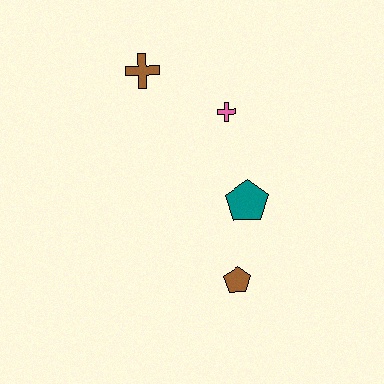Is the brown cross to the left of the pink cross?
Yes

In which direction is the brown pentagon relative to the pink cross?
The brown pentagon is below the pink cross.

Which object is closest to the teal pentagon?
The brown pentagon is closest to the teal pentagon.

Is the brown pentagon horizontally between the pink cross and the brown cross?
No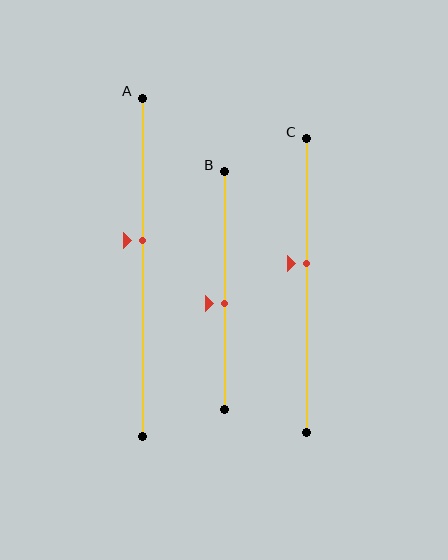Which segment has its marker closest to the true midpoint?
Segment B has its marker closest to the true midpoint.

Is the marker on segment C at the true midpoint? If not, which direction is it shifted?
No, the marker on segment C is shifted upward by about 8% of the segment length.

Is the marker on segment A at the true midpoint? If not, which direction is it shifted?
No, the marker on segment A is shifted upward by about 8% of the segment length.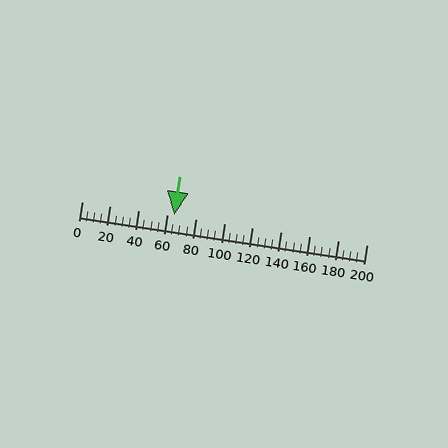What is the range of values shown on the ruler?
The ruler shows values from 0 to 200.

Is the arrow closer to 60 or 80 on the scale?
The arrow is closer to 60.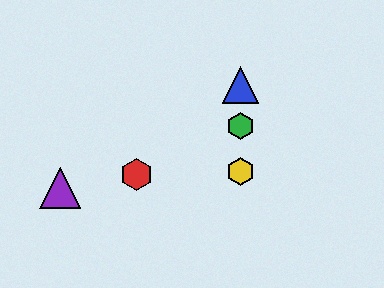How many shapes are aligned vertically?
3 shapes (the blue triangle, the green hexagon, the yellow hexagon) are aligned vertically.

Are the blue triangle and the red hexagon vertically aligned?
No, the blue triangle is at x≈240 and the red hexagon is at x≈137.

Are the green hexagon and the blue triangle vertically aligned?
Yes, both are at x≈240.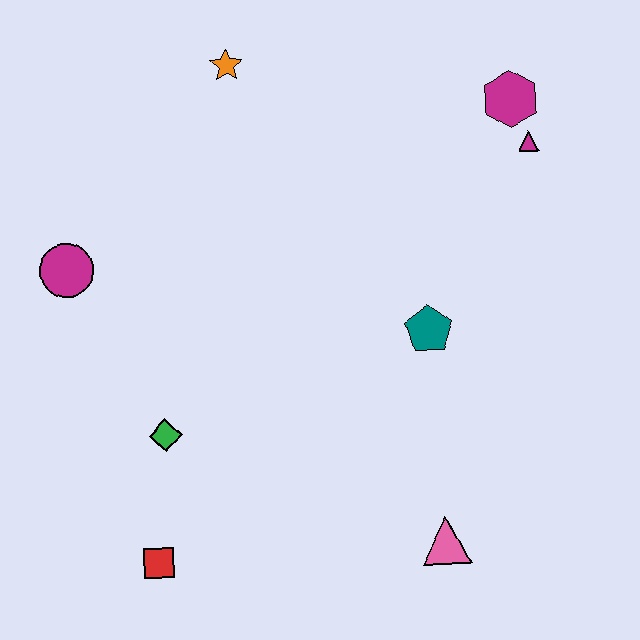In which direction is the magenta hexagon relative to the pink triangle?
The magenta hexagon is above the pink triangle.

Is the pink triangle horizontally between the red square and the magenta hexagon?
Yes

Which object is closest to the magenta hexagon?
The magenta triangle is closest to the magenta hexagon.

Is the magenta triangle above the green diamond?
Yes